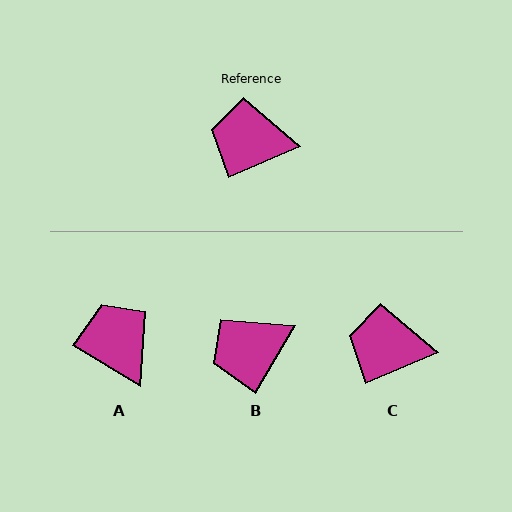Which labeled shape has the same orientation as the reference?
C.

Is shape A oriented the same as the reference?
No, it is off by about 54 degrees.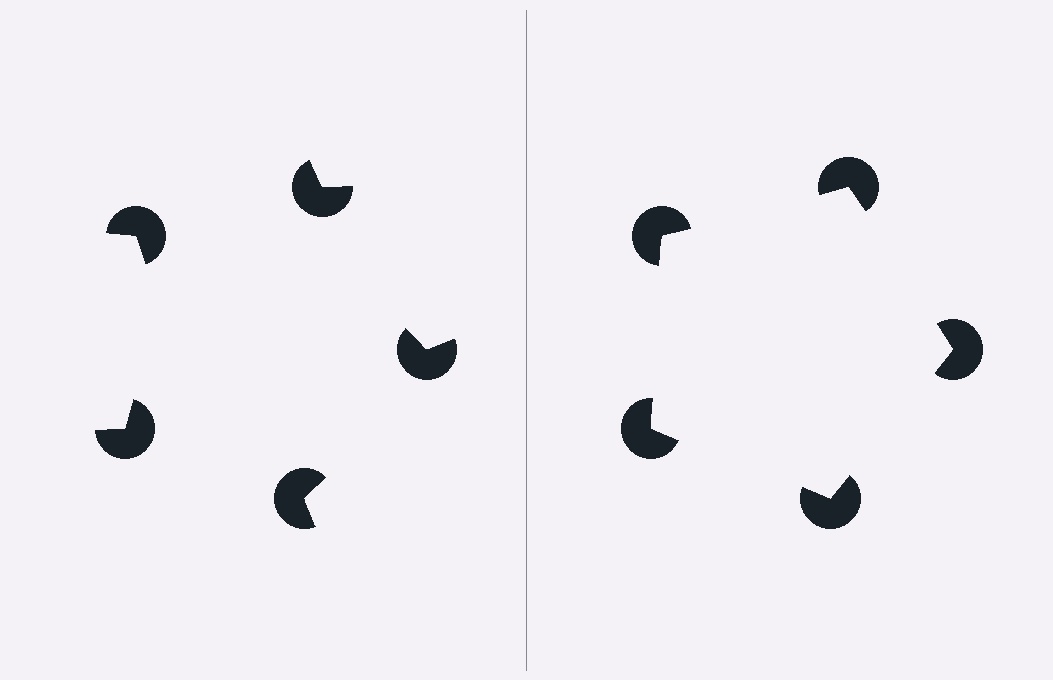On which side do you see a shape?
An illusory pentagon appears on the right side. On the left side the wedge cuts are rotated, so no coherent shape forms.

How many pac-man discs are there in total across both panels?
10 — 5 on each side.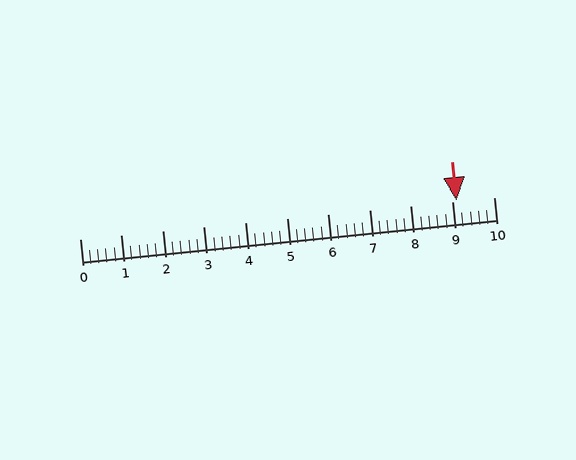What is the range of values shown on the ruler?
The ruler shows values from 0 to 10.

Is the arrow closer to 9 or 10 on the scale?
The arrow is closer to 9.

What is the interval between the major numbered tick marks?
The major tick marks are spaced 1 units apart.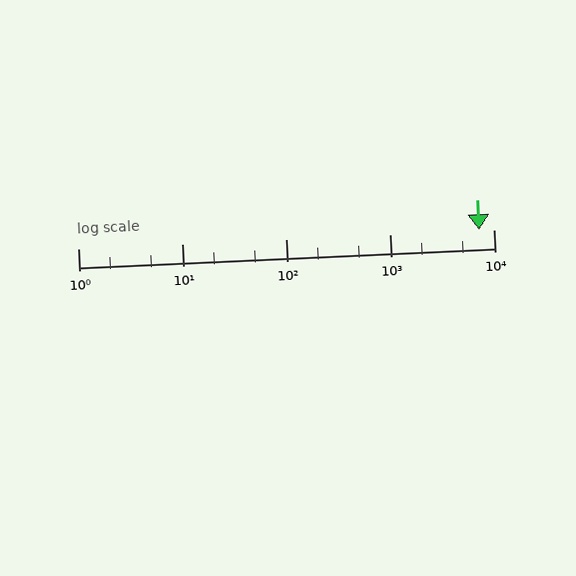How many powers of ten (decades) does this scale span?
The scale spans 4 decades, from 1 to 10000.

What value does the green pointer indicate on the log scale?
The pointer indicates approximately 7300.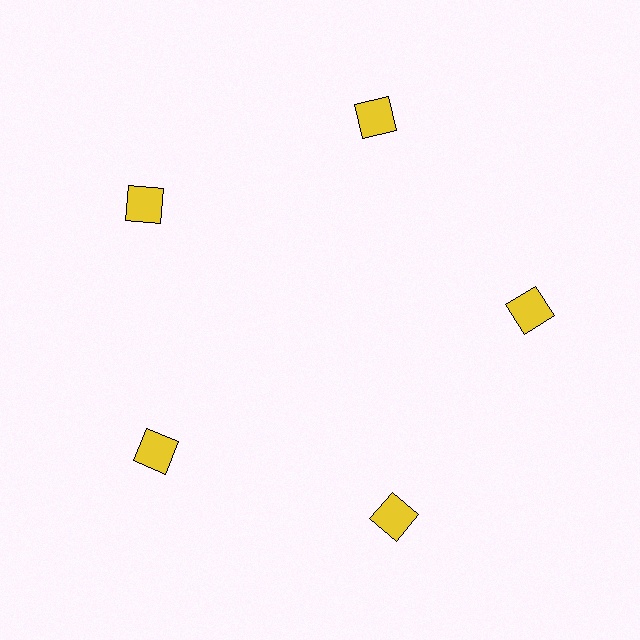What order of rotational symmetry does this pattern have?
This pattern has 5-fold rotational symmetry.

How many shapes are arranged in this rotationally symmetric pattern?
There are 5 shapes, arranged in 5 groups of 1.